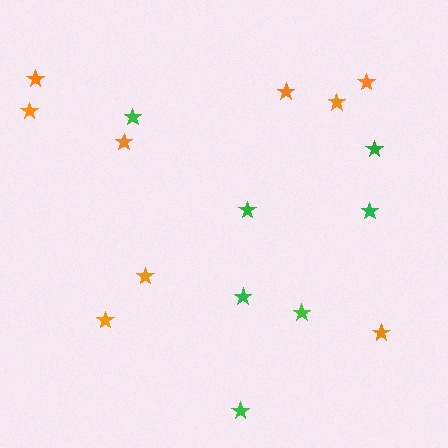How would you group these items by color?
There are 2 groups: one group of orange stars (9) and one group of green stars (7).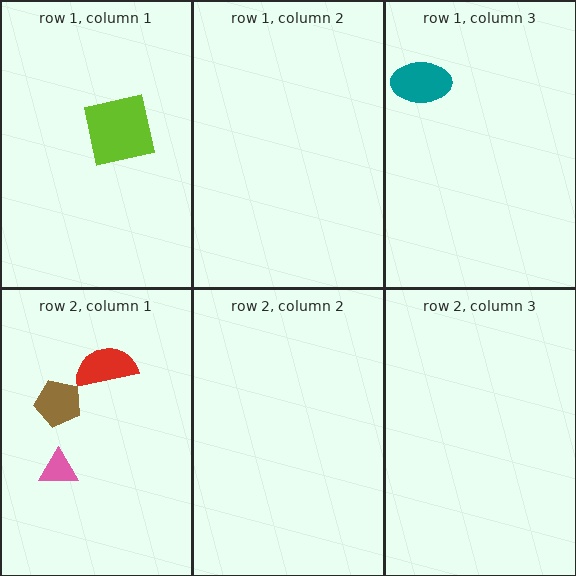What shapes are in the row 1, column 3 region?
The teal ellipse.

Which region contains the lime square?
The row 1, column 1 region.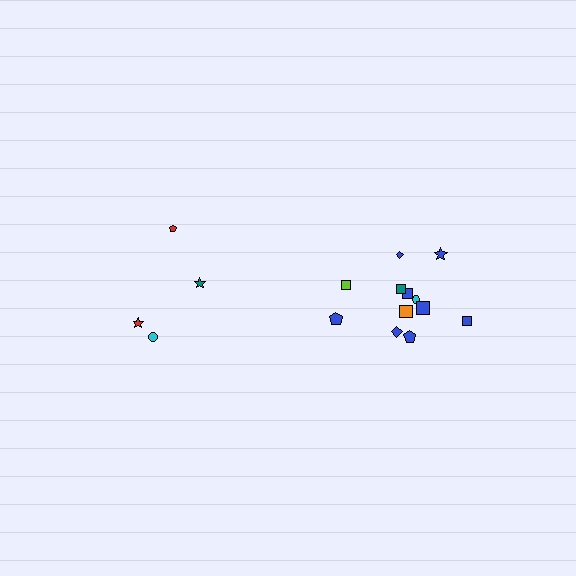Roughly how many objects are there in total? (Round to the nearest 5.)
Roughly 15 objects in total.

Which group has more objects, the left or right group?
The right group.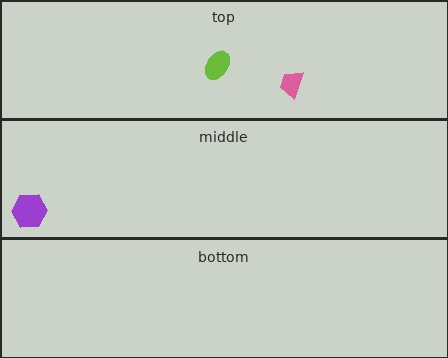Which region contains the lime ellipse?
The top region.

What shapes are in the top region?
The pink trapezoid, the lime ellipse.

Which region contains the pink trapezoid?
The top region.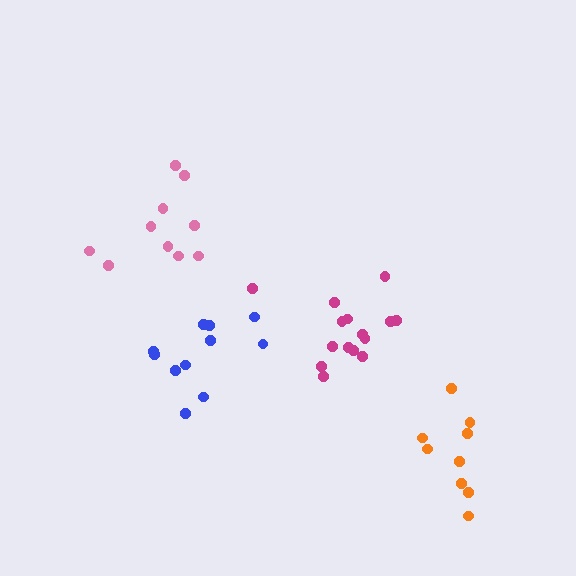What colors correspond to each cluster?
The clusters are colored: orange, blue, pink, magenta.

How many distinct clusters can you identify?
There are 4 distinct clusters.